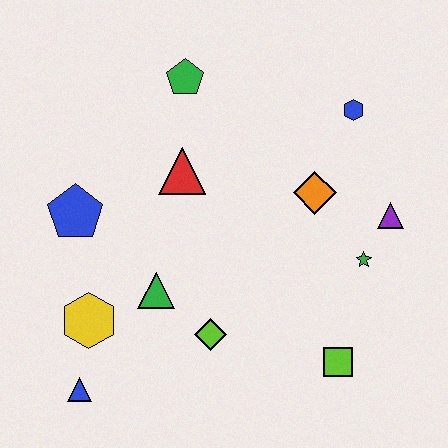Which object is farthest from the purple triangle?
The blue triangle is farthest from the purple triangle.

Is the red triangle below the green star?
No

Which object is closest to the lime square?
The green star is closest to the lime square.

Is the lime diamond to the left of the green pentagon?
No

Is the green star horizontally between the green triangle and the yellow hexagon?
No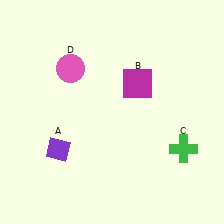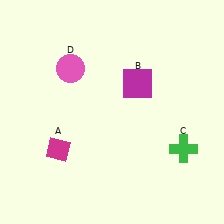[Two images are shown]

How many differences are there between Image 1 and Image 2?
There is 1 difference between the two images.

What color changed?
The diamond (A) changed from purple in Image 1 to magenta in Image 2.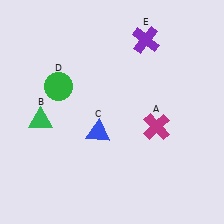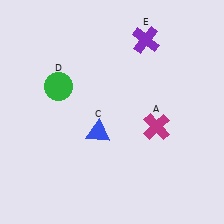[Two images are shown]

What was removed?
The green triangle (B) was removed in Image 2.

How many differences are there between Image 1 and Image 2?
There is 1 difference between the two images.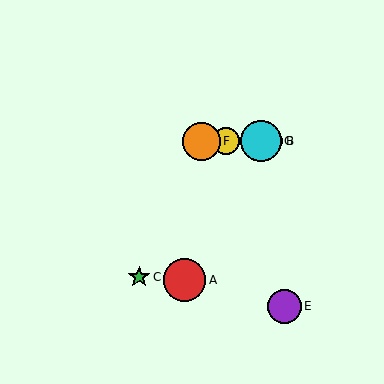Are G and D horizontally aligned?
Yes, both are at y≈141.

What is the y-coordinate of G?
Object G is at y≈141.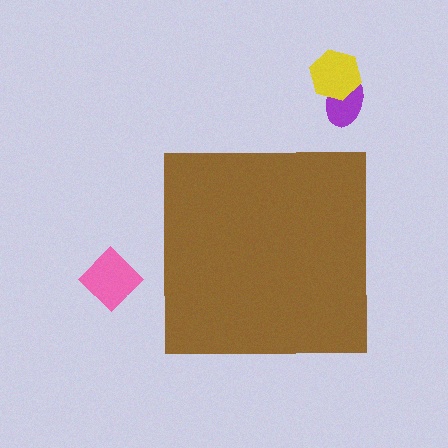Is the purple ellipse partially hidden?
No, the purple ellipse is fully visible.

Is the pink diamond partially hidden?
No, the pink diamond is fully visible.